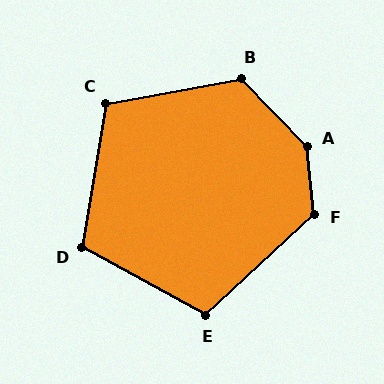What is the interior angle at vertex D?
Approximately 109 degrees (obtuse).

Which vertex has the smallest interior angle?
E, at approximately 109 degrees.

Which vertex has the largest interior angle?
A, at approximately 142 degrees.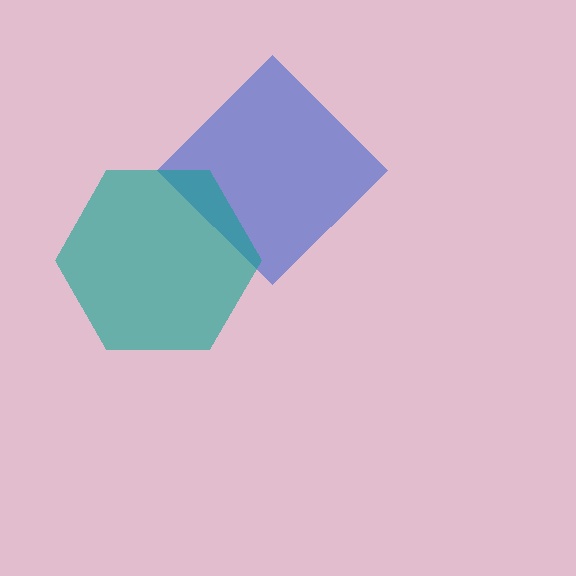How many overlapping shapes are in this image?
There are 2 overlapping shapes in the image.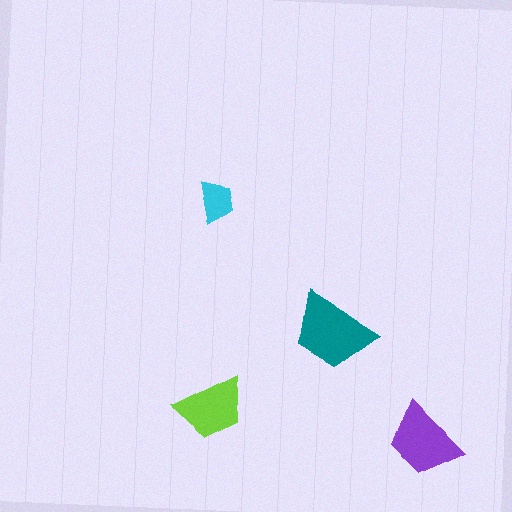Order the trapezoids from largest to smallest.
the teal one, the purple one, the lime one, the cyan one.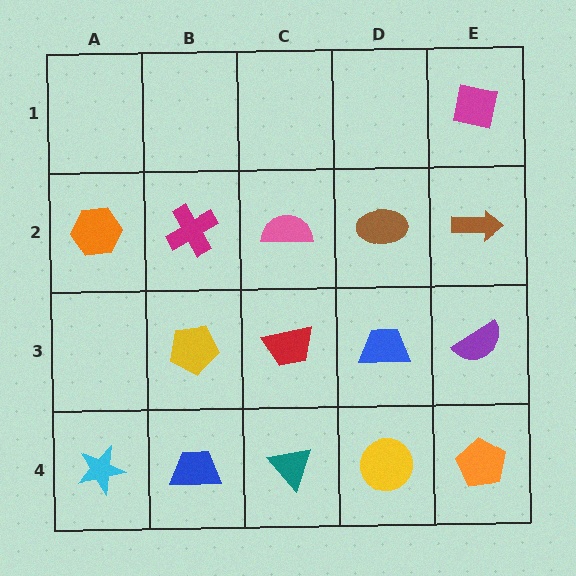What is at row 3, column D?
A blue trapezoid.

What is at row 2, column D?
A brown ellipse.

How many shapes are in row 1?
1 shape.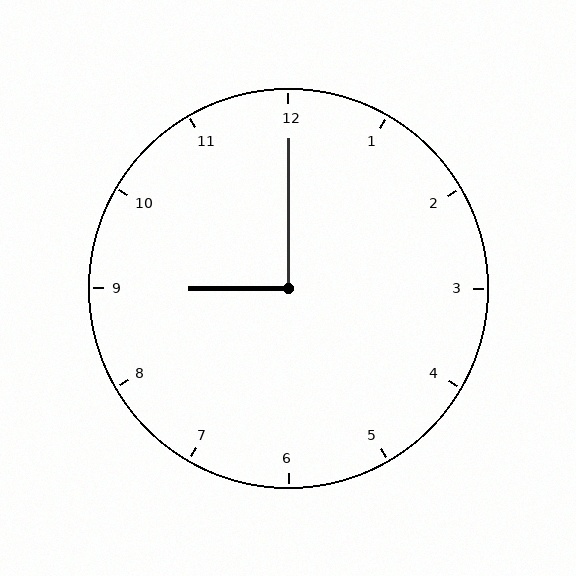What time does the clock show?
9:00.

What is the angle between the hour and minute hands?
Approximately 90 degrees.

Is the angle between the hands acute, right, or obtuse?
It is right.